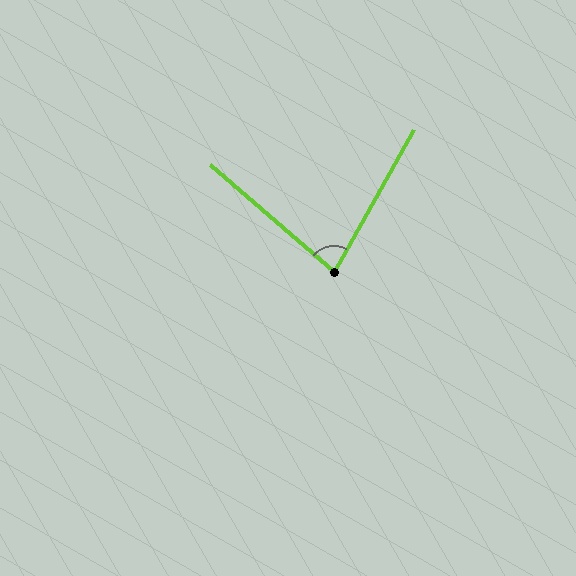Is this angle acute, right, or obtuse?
It is acute.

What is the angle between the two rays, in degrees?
Approximately 78 degrees.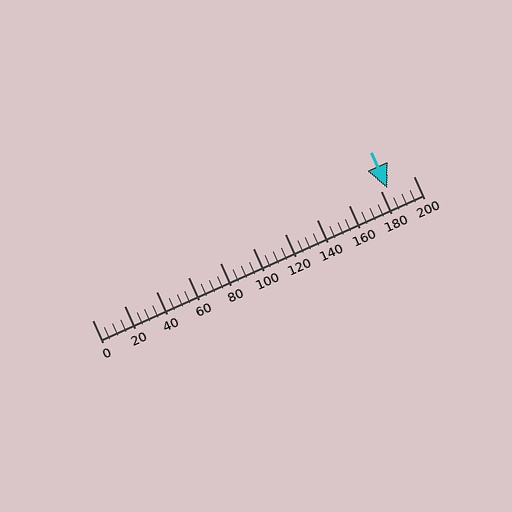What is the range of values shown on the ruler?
The ruler shows values from 0 to 200.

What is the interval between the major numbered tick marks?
The major tick marks are spaced 20 units apart.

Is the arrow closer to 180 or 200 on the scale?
The arrow is closer to 180.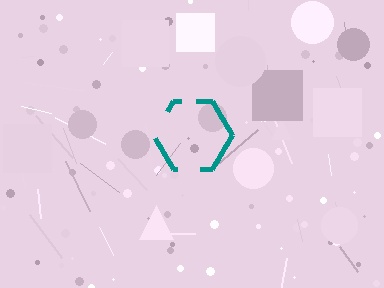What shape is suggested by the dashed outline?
The dashed outline suggests a hexagon.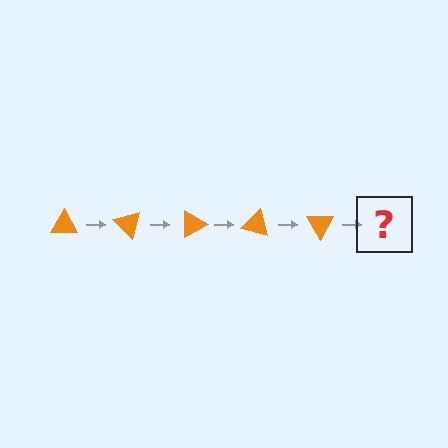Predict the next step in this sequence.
The next step is an orange triangle rotated 225 degrees.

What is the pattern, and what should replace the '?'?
The pattern is that the triangle rotates 45 degrees each step. The '?' should be an orange triangle rotated 225 degrees.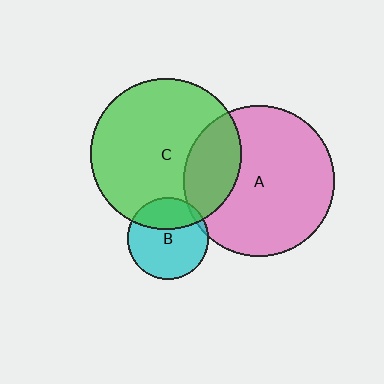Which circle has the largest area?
Circle C (green).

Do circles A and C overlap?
Yes.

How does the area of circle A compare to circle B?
Approximately 3.4 times.